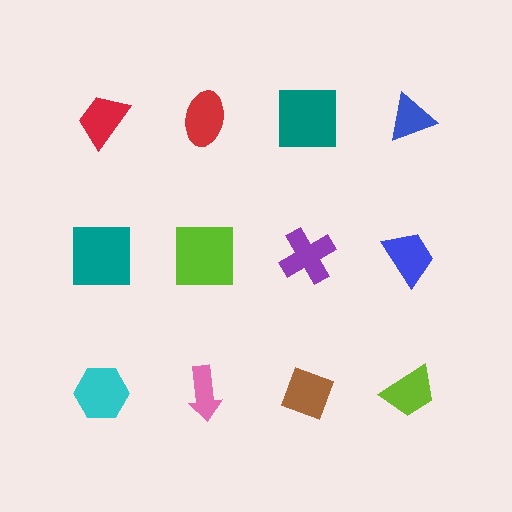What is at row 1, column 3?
A teal square.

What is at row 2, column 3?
A purple cross.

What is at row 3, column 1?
A cyan hexagon.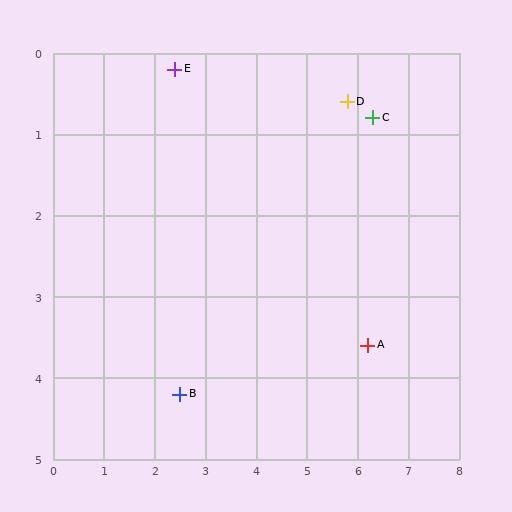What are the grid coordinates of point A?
Point A is at approximately (6.2, 3.6).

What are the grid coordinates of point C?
Point C is at approximately (6.3, 0.8).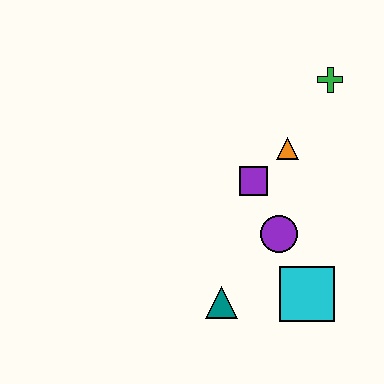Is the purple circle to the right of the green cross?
No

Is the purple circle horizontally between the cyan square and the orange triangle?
No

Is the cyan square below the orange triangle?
Yes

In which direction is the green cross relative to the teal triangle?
The green cross is above the teal triangle.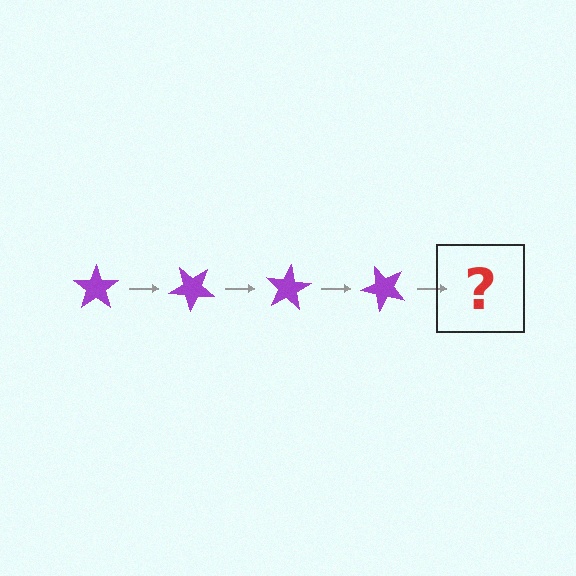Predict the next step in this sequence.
The next step is a purple star rotated 160 degrees.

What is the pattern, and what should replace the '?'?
The pattern is that the star rotates 40 degrees each step. The '?' should be a purple star rotated 160 degrees.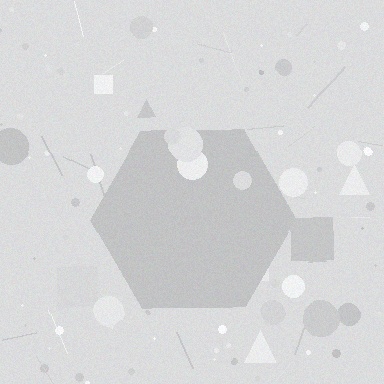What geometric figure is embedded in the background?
A hexagon is embedded in the background.